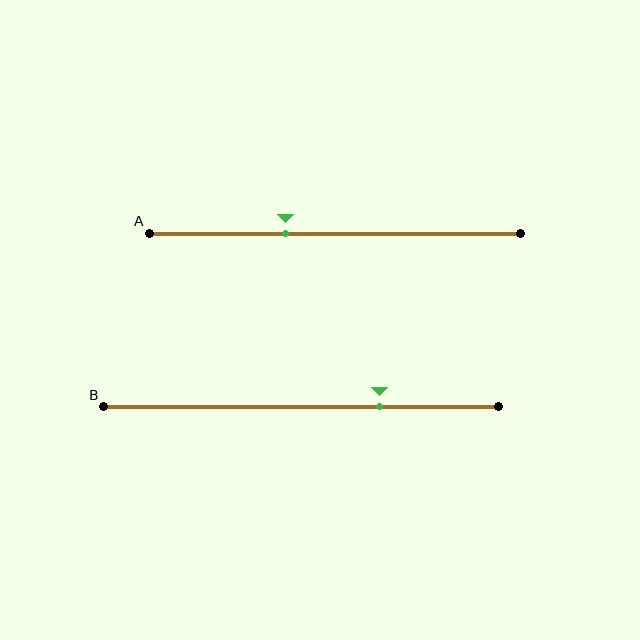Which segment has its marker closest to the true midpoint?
Segment A has its marker closest to the true midpoint.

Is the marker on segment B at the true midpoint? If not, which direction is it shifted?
No, the marker on segment B is shifted to the right by about 20% of the segment length.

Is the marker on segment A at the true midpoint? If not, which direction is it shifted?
No, the marker on segment A is shifted to the left by about 13% of the segment length.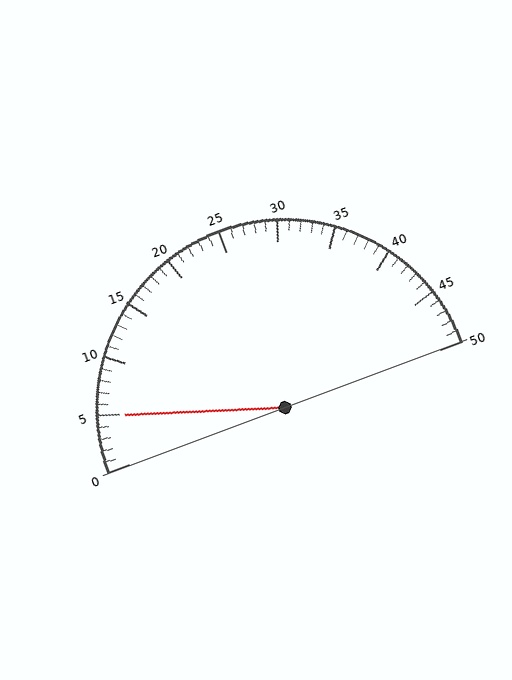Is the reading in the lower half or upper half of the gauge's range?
The reading is in the lower half of the range (0 to 50).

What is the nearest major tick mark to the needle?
The nearest major tick mark is 5.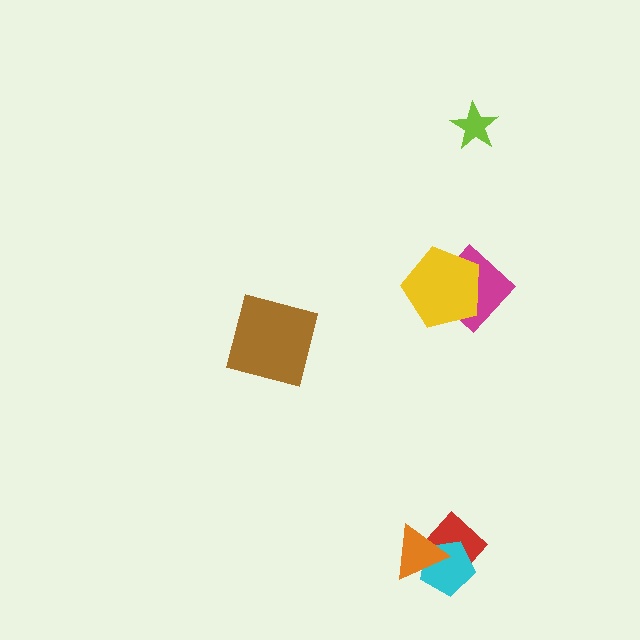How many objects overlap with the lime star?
0 objects overlap with the lime star.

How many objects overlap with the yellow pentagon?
1 object overlaps with the yellow pentagon.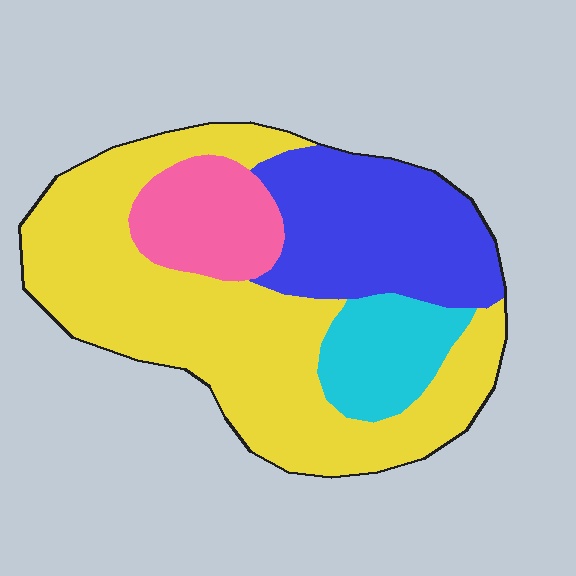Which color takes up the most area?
Yellow, at roughly 50%.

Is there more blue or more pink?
Blue.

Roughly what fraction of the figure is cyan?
Cyan covers 11% of the figure.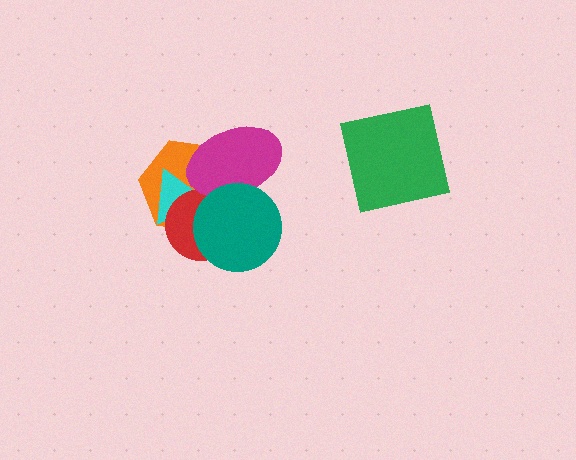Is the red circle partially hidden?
Yes, it is partially covered by another shape.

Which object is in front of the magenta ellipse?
The teal circle is in front of the magenta ellipse.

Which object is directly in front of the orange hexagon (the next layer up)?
The cyan triangle is directly in front of the orange hexagon.